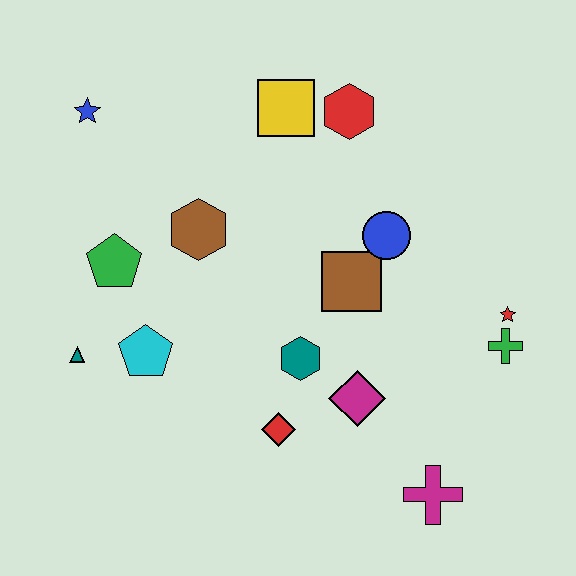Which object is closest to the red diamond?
The teal hexagon is closest to the red diamond.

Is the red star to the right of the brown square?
Yes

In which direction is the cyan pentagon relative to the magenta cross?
The cyan pentagon is to the left of the magenta cross.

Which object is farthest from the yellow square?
The magenta cross is farthest from the yellow square.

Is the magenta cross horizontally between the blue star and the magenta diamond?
No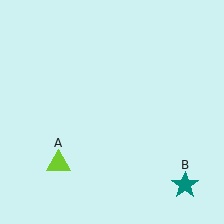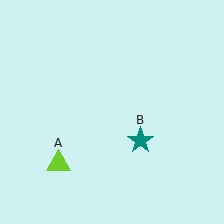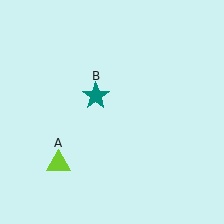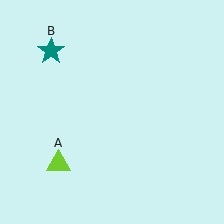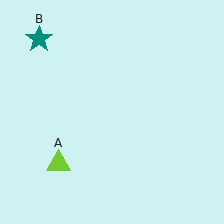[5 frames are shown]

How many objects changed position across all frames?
1 object changed position: teal star (object B).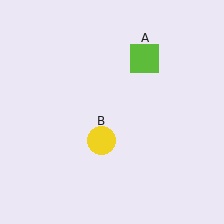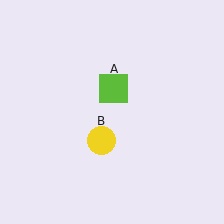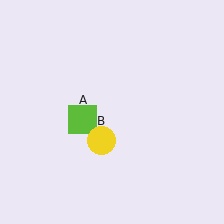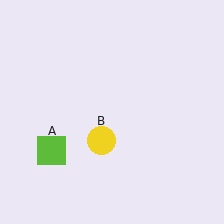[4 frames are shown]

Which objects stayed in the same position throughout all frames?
Yellow circle (object B) remained stationary.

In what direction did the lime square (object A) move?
The lime square (object A) moved down and to the left.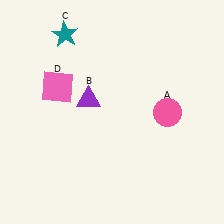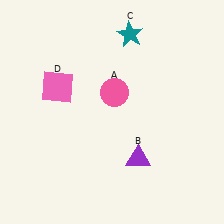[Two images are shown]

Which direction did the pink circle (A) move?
The pink circle (A) moved left.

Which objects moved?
The objects that moved are: the pink circle (A), the purple triangle (B), the teal star (C).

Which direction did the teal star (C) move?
The teal star (C) moved right.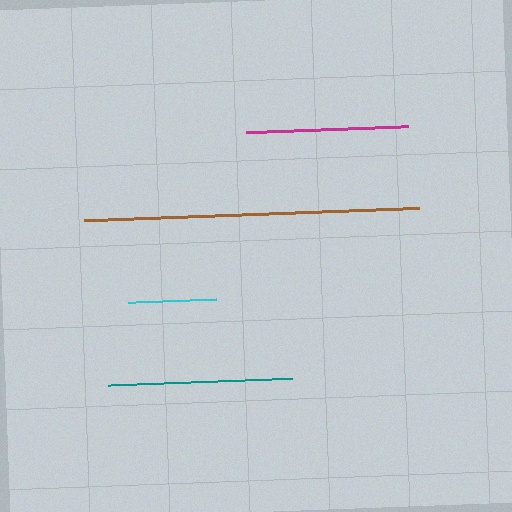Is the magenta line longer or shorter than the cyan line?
The magenta line is longer than the cyan line.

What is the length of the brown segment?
The brown segment is approximately 336 pixels long.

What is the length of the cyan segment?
The cyan segment is approximately 88 pixels long.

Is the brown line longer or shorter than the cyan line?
The brown line is longer than the cyan line.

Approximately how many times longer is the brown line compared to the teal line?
The brown line is approximately 1.8 times the length of the teal line.